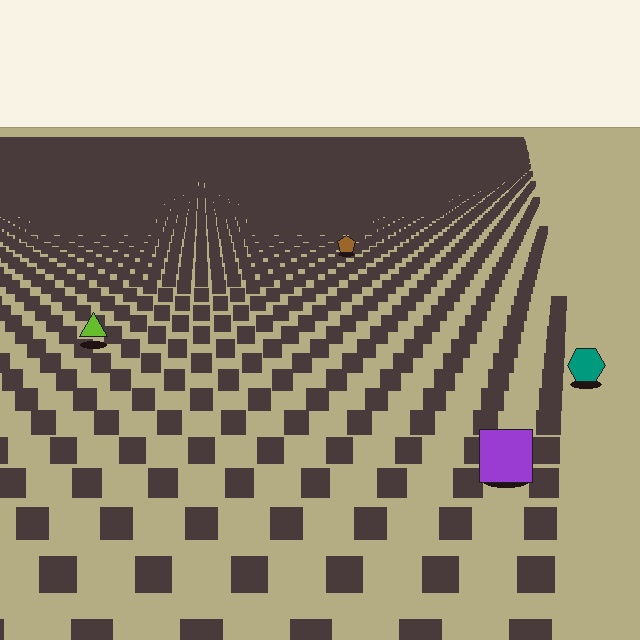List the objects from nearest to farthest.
From nearest to farthest: the purple square, the teal hexagon, the lime triangle, the brown pentagon.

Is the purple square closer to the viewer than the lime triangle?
Yes. The purple square is closer — you can tell from the texture gradient: the ground texture is coarser near it.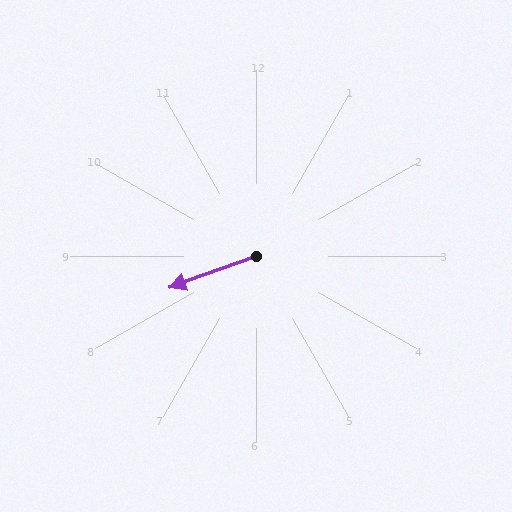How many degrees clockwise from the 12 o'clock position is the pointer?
Approximately 250 degrees.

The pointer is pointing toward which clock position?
Roughly 8 o'clock.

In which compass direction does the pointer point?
West.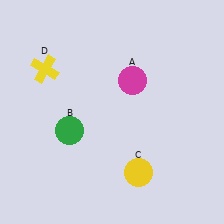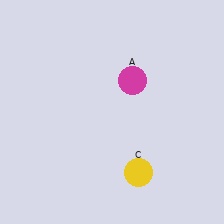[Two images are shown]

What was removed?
The yellow cross (D), the green circle (B) were removed in Image 2.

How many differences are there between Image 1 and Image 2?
There are 2 differences between the two images.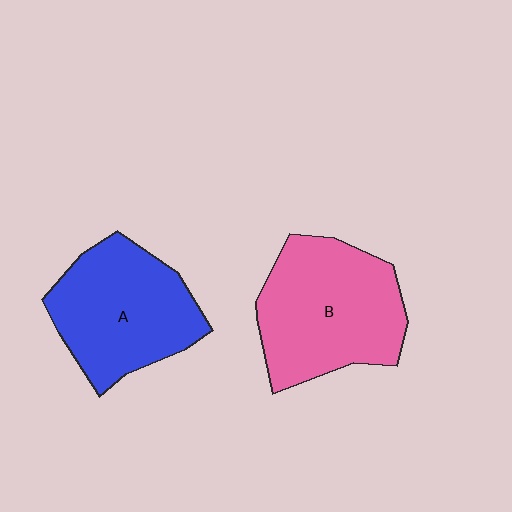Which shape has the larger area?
Shape B (pink).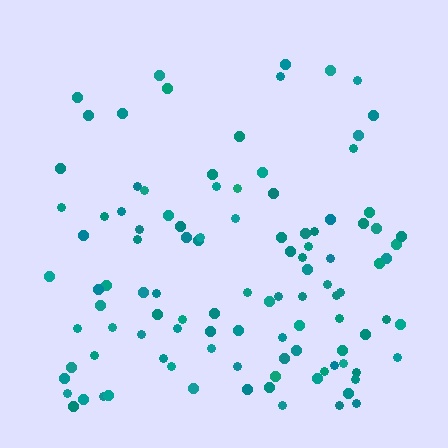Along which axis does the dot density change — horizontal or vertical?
Vertical.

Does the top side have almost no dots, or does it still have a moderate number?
Still a moderate number, just noticeably fewer than the bottom.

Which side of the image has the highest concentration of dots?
The bottom.